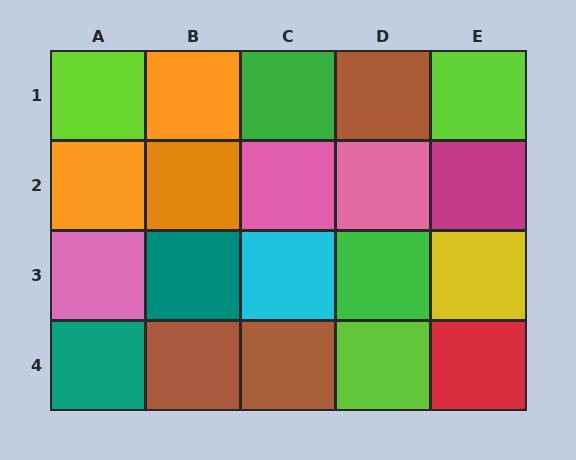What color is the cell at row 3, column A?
Pink.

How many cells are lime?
3 cells are lime.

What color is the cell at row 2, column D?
Pink.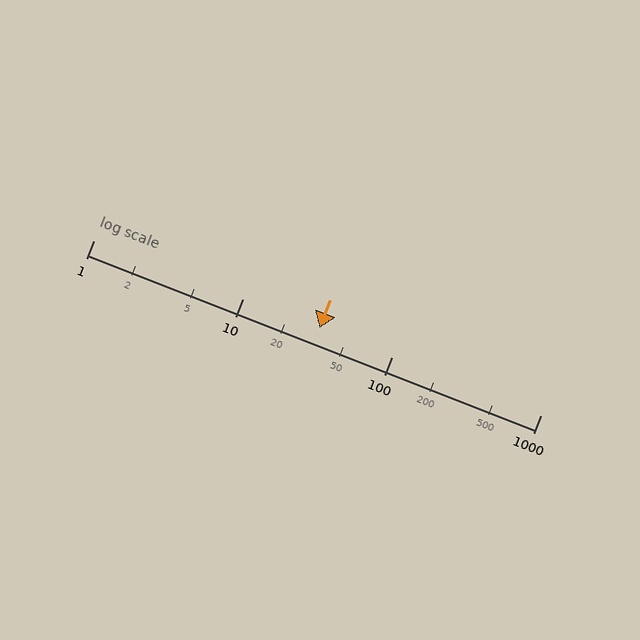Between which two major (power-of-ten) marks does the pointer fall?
The pointer is between 10 and 100.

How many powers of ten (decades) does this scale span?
The scale spans 3 decades, from 1 to 1000.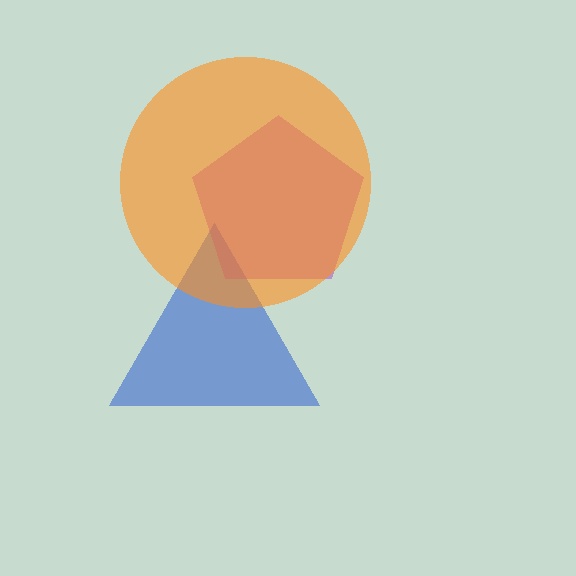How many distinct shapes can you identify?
There are 3 distinct shapes: a blue triangle, a purple pentagon, an orange circle.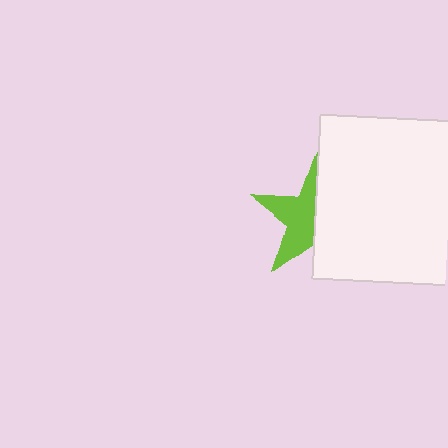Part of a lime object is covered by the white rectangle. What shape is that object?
It is a star.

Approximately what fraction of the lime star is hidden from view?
Roughly 50% of the lime star is hidden behind the white rectangle.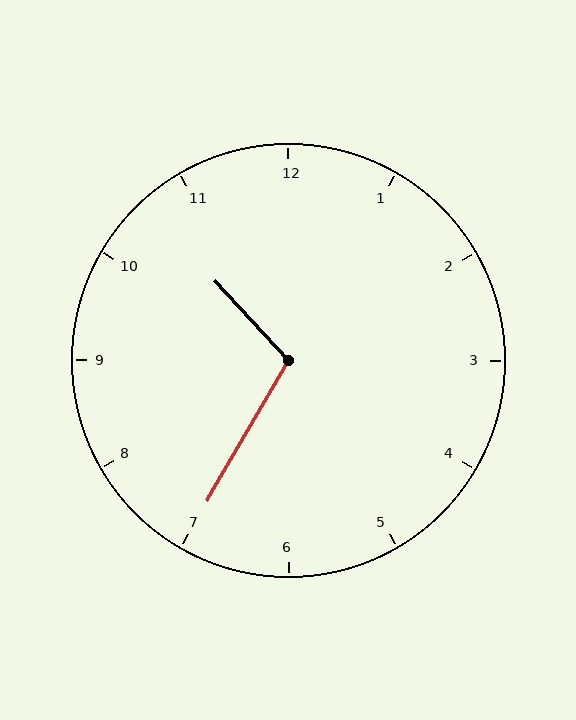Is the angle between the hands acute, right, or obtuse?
It is obtuse.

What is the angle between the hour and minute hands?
Approximately 108 degrees.